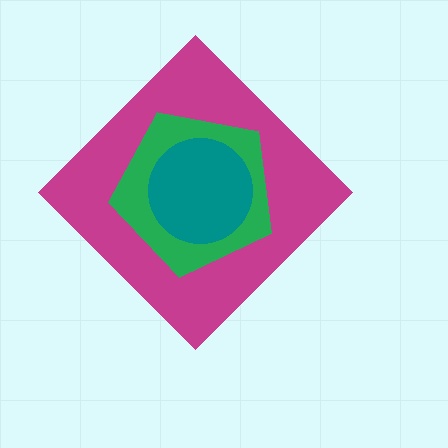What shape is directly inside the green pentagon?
The teal circle.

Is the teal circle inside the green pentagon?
Yes.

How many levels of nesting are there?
3.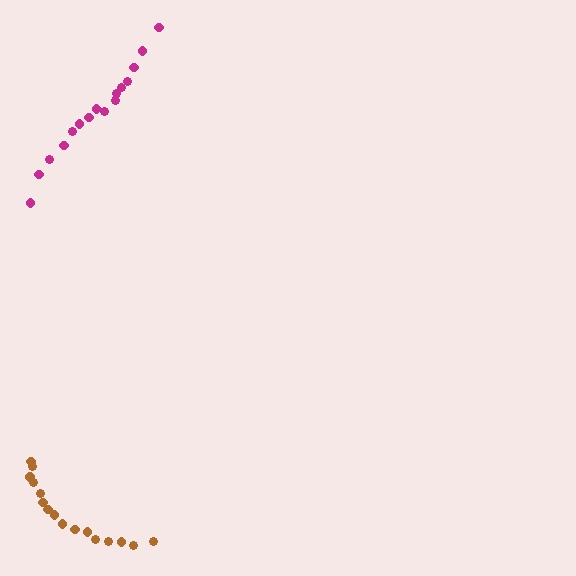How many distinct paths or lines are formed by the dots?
There are 2 distinct paths.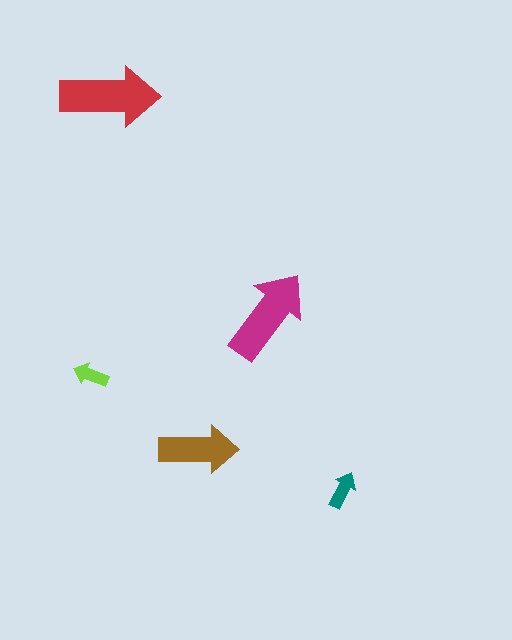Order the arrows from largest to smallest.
the red one, the magenta one, the brown one, the teal one, the lime one.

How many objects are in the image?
There are 5 objects in the image.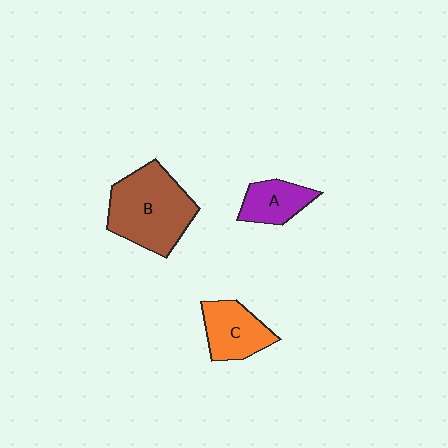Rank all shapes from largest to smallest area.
From largest to smallest: B (brown), C (orange), A (purple).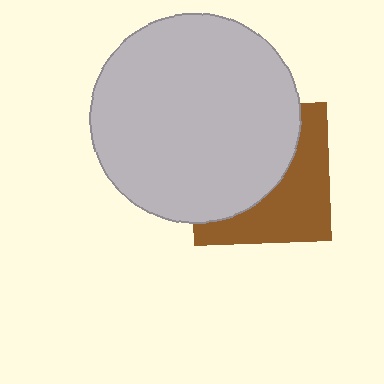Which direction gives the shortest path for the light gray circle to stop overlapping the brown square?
Moving toward the upper-left gives the shortest separation.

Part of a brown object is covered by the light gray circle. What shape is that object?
It is a square.